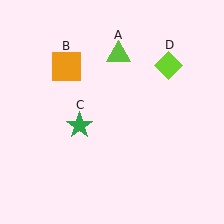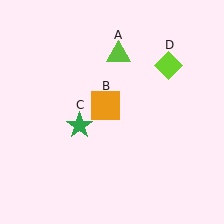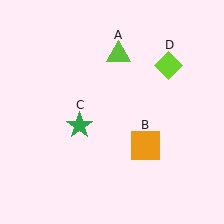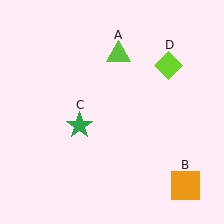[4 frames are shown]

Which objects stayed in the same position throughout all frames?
Lime triangle (object A) and green star (object C) and lime diamond (object D) remained stationary.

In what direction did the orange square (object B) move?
The orange square (object B) moved down and to the right.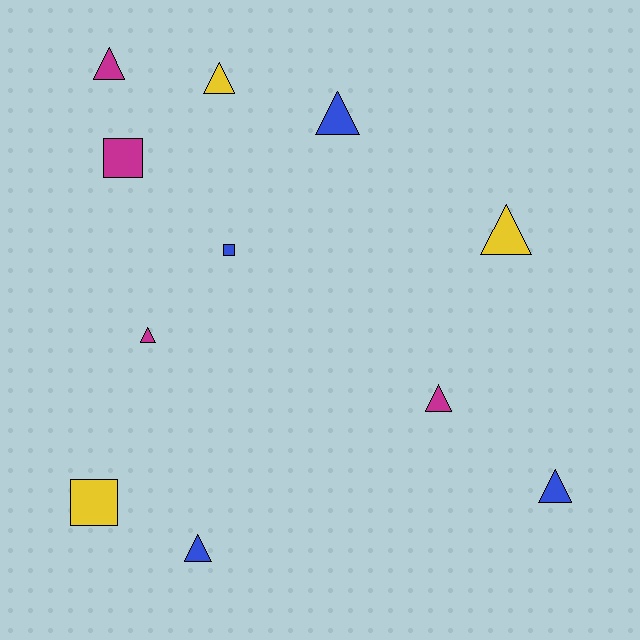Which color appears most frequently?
Blue, with 4 objects.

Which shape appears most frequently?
Triangle, with 8 objects.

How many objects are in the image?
There are 11 objects.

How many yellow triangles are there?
There are 2 yellow triangles.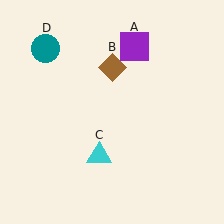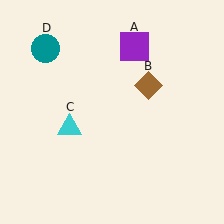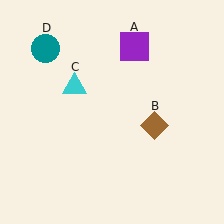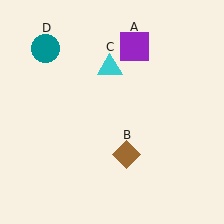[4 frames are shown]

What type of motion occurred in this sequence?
The brown diamond (object B), cyan triangle (object C) rotated clockwise around the center of the scene.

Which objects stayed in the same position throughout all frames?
Purple square (object A) and teal circle (object D) remained stationary.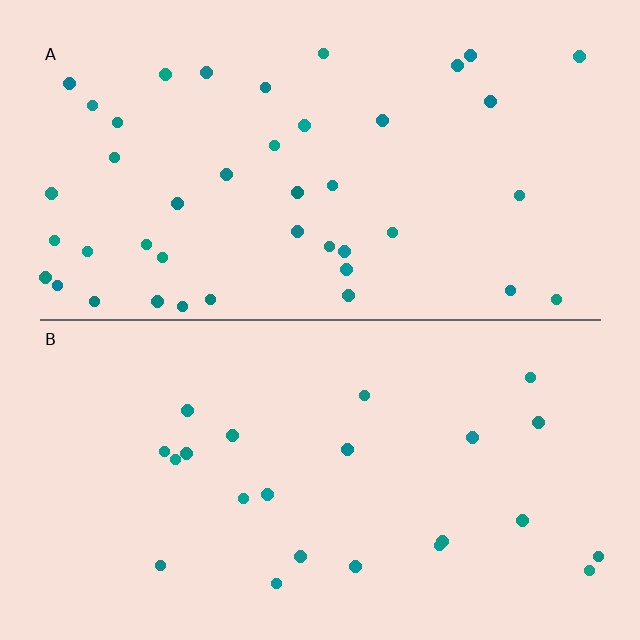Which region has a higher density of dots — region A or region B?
A (the top).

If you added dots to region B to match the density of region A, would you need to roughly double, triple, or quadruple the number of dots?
Approximately double.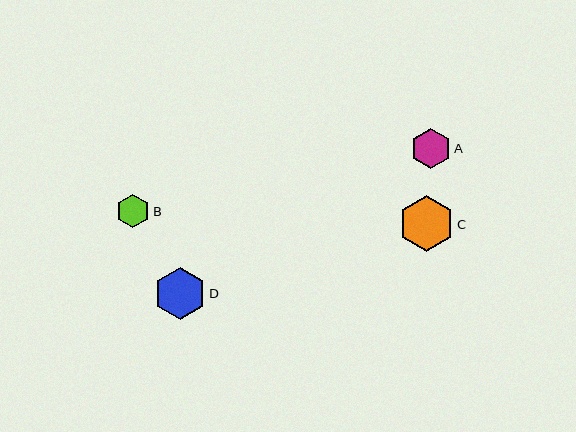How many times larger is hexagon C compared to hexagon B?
Hexagon C is approximately 1.6 times the size of hexagon B.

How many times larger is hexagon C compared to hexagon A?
Hexagon C is approximately 1.4 times the size of hexagon A.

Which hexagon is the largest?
Hexagon C is the largest with a size of approximately 56 pixels.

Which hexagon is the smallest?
Hexagon B is the smallest with a size of approximately 34 pixels.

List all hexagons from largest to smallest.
From largest to smallest: C, D, A, B.